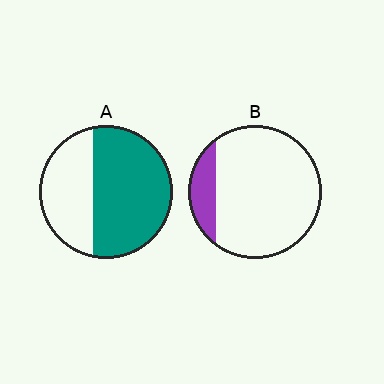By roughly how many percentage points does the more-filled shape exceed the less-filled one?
By roughly 45 percentage points (A over B).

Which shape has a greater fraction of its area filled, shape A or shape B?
Shape A.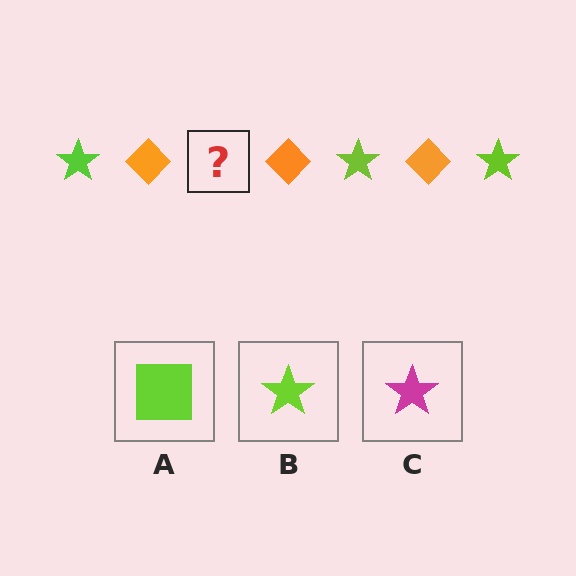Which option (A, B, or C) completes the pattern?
B.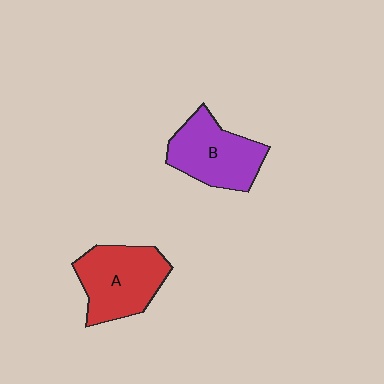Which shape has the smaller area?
Shape B (purple).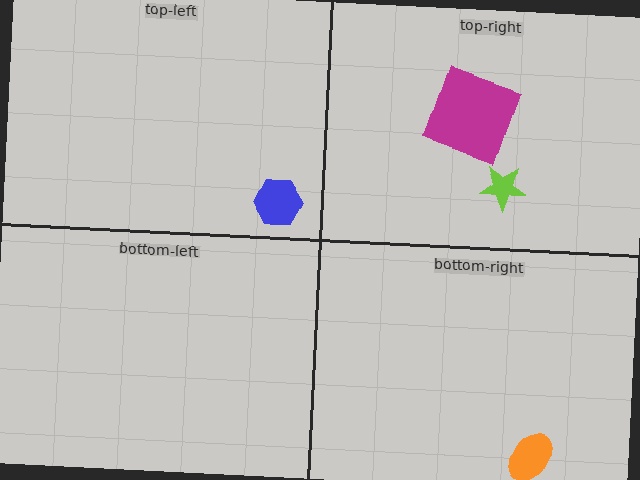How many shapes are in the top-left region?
1.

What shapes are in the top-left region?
The blue hexagon.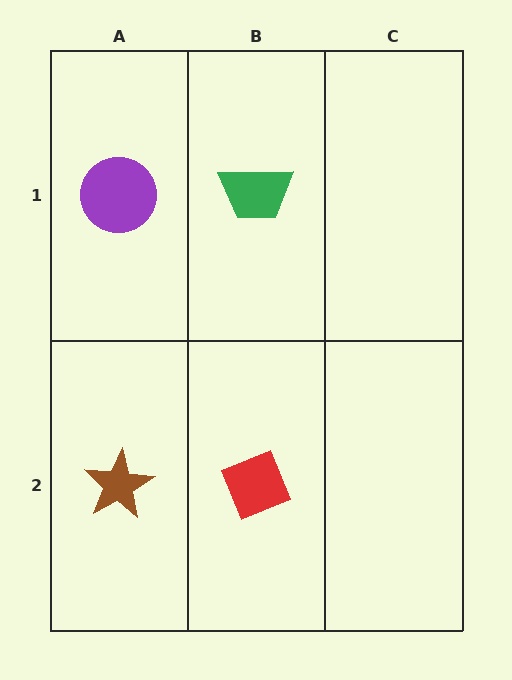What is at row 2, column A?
A brown star.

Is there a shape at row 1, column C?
No, that cell is empty.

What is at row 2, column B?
A red diamond.